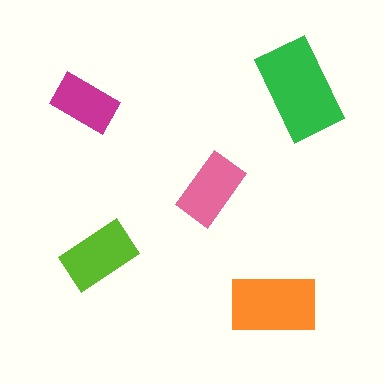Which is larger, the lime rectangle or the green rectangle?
The green one.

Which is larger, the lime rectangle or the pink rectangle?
The lime one.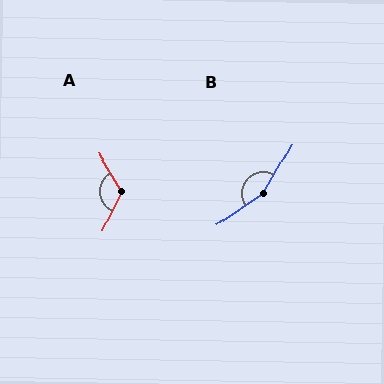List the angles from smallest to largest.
A (124°), B (154°).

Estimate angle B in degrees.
Approximately 154 degrees.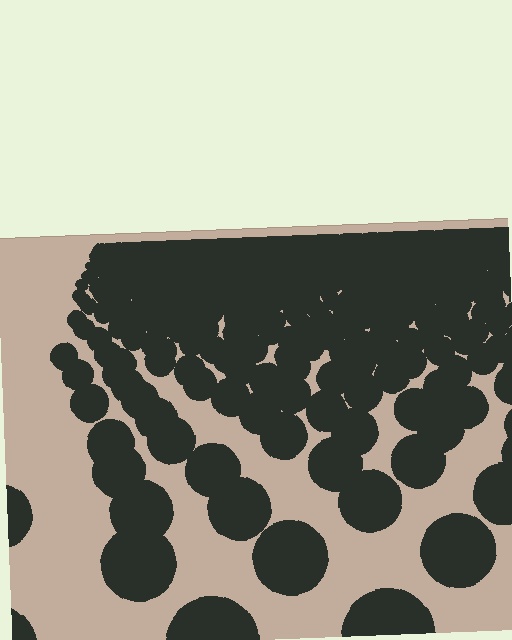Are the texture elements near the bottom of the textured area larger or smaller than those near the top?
Larger. Near the bottom, elements are closer to the viewer and appear at a bigger on-screen size.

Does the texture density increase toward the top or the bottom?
Density increases toward the top.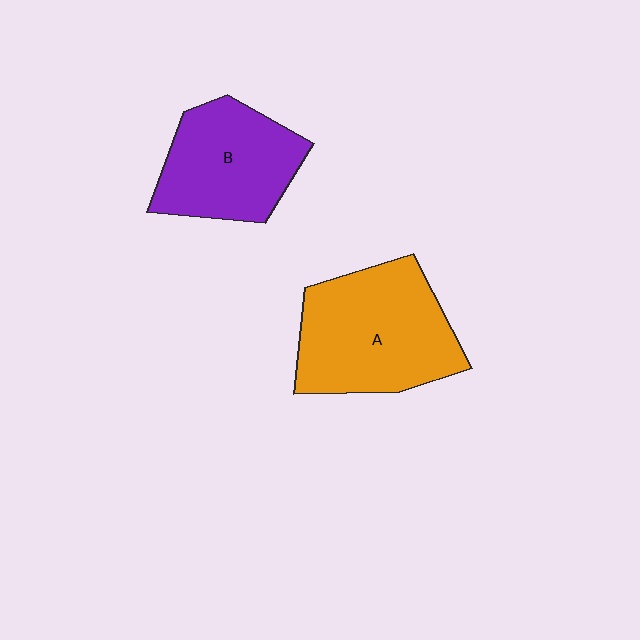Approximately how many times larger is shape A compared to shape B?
Approximately 1.3 times.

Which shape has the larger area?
Shape A (orange).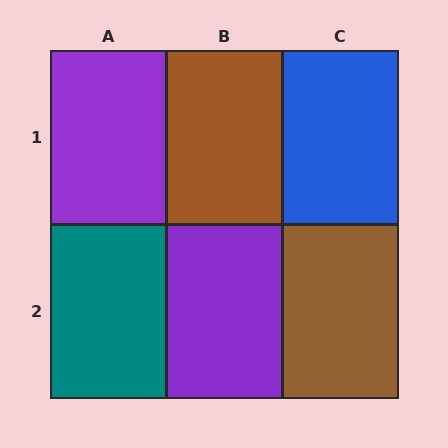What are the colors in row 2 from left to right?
Teal, purple, brown.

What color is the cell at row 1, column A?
Purple.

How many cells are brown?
2 cells are brown.